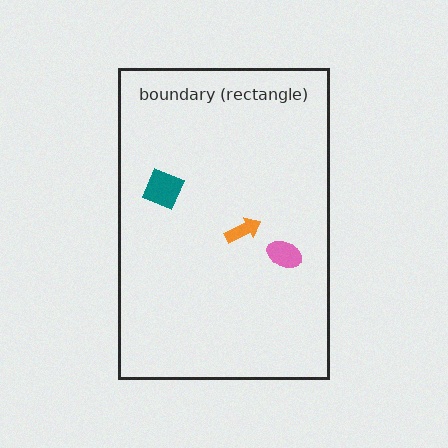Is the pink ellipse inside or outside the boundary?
Inside.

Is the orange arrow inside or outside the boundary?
Inside.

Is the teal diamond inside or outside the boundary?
Inside.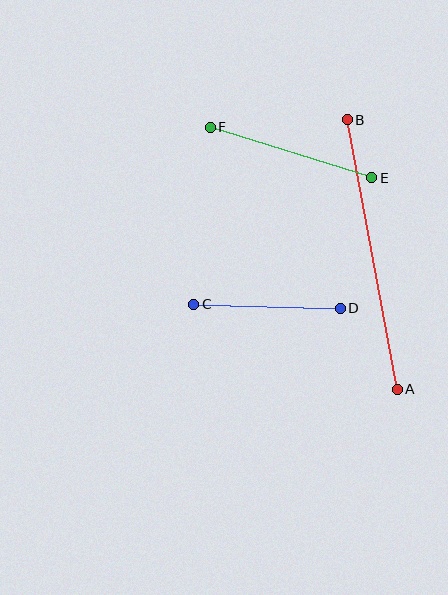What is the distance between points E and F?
The distance is approximately 169 pixels.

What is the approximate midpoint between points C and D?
The midpoint is at approximately (267, 306) pixels.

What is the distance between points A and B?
The distance is approximately 274 pixels.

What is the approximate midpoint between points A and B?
The midpoint is at approximately (372, 254) pixels.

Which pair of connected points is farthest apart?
Points A and B are farthest apart.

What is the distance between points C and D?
The distance is approximately 147 pixels.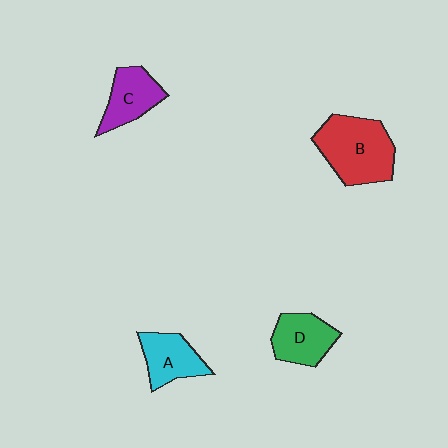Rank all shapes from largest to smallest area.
From largest to smallest: B (red), D (green), A (cyan), C (purple).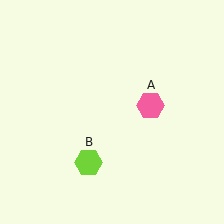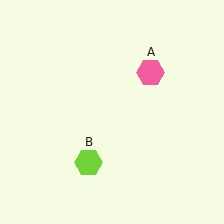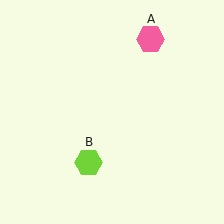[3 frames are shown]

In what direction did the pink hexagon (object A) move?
The pink hexagon (object A) moved up.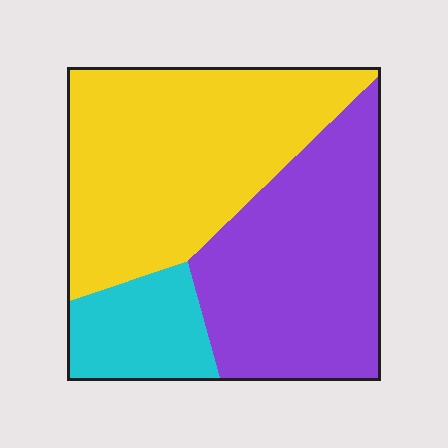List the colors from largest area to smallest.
From largest to smallest: yellow, purple, cyan.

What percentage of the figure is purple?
Purple covers around 40% of the figure.